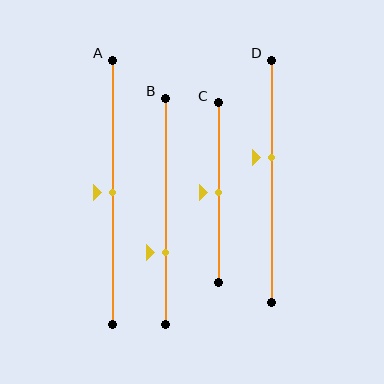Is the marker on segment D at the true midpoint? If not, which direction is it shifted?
No, the marker on segment D is shifted upward by about 10% of the segment length.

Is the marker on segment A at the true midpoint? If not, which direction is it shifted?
Yes, the marker on segment A is at the true midpoint.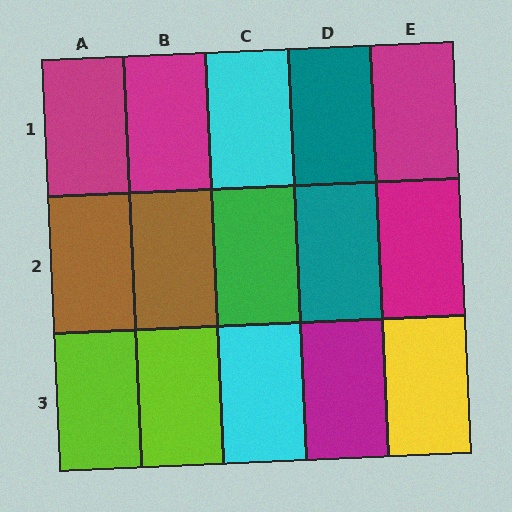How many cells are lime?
2 cells are lime.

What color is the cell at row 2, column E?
Magenta.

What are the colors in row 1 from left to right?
Magenta, magenta, cyan, teal, magenta.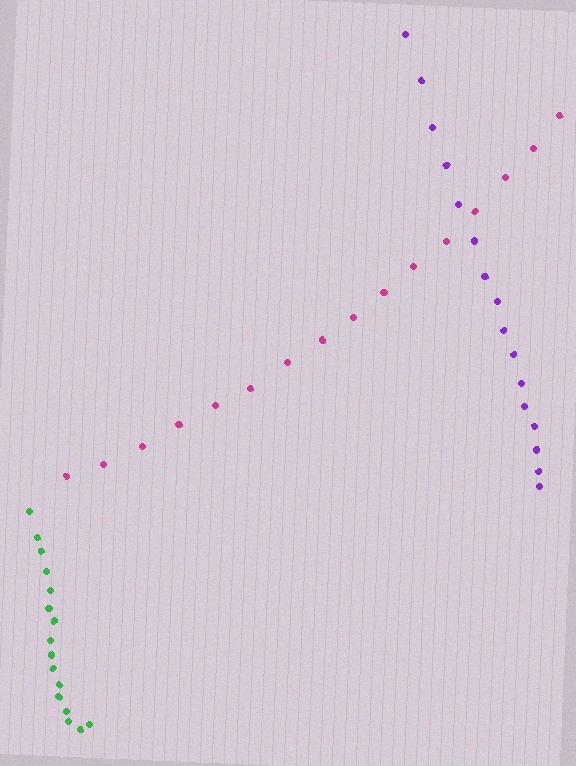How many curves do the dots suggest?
There are 3 distinct paths.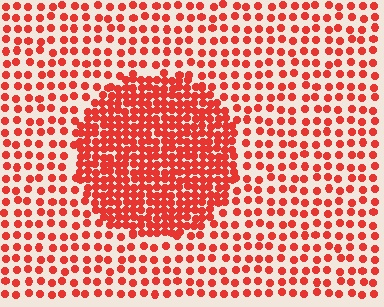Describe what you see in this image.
The image contains small red elements arranged at two different densities. A circle-shaped region is visible where the elements are more densely packed than the surrounding area.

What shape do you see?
I see a circle.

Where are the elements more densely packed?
The elements are more densely packed inside the circle boundary.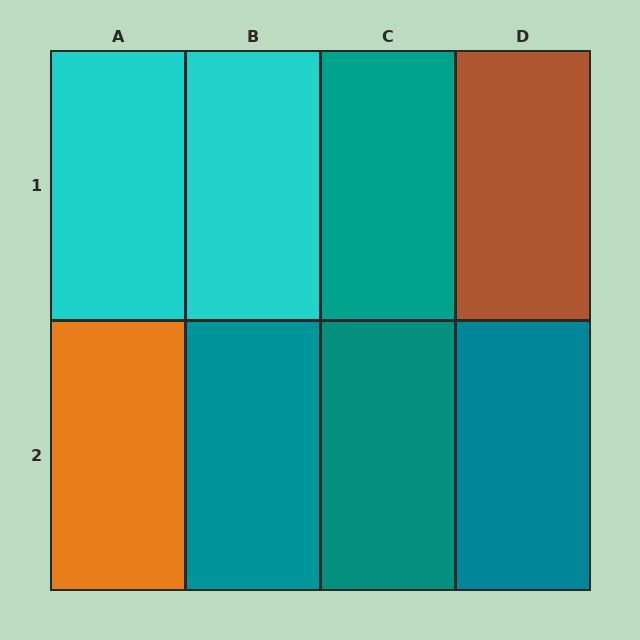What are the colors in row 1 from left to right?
Cyan, cyan, teal, brown.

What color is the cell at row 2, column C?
Teal.